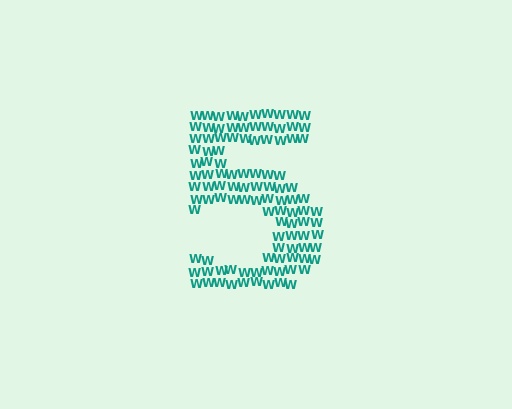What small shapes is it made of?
It is made of small letter W's.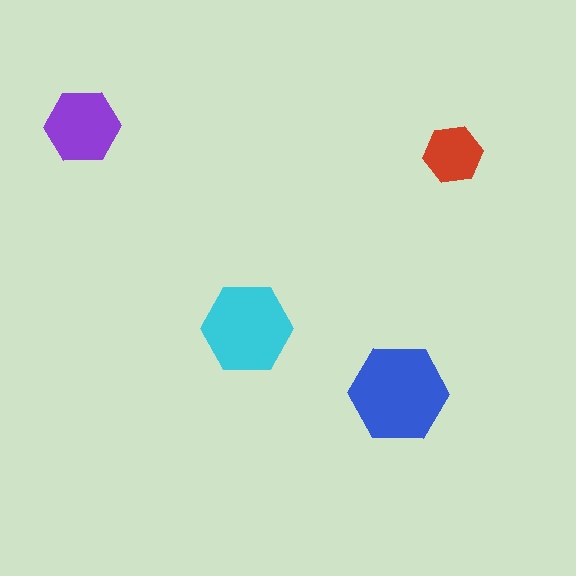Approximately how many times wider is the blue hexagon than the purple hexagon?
About 1.5 times wider.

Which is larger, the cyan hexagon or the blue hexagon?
The blue one.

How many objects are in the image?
There are 4 objects in the image.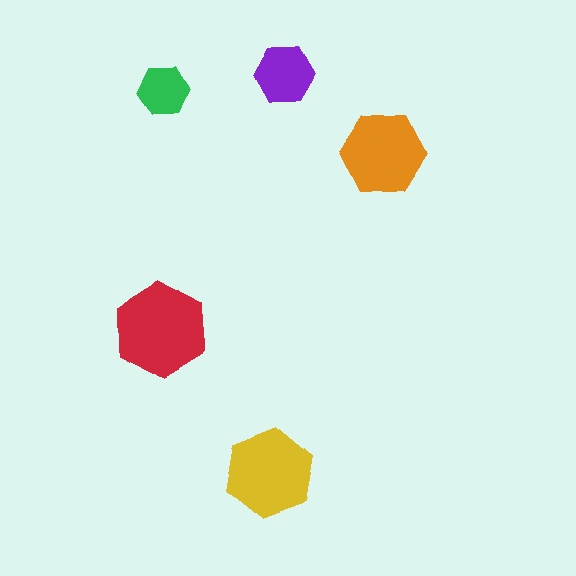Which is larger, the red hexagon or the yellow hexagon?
The red one.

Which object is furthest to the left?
The red hexagon is leftmost.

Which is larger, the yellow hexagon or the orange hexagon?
The yellow one.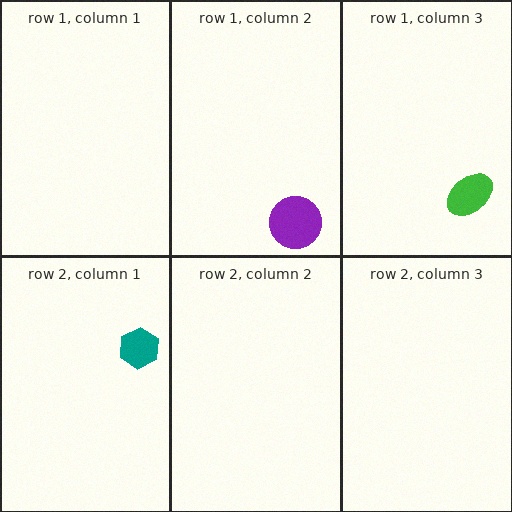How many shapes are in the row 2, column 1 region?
1.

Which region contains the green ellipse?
The row 1, column 3 region.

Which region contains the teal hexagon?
The row 2, column 1 region.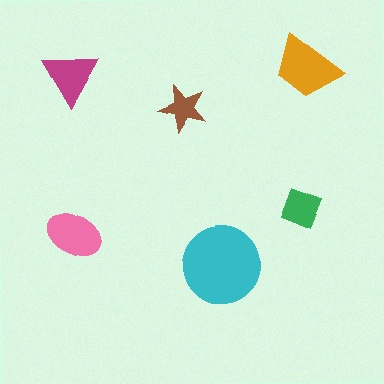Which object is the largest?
The cyan circle.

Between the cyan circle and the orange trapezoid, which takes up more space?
The cyan circle.